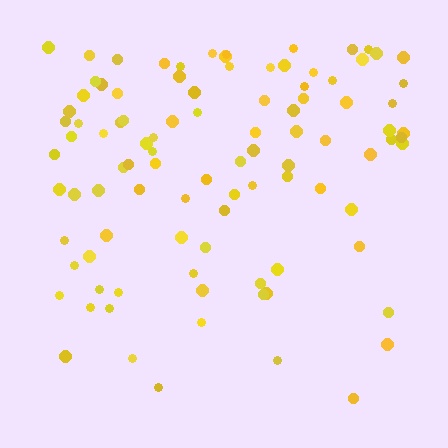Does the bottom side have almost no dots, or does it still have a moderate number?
Still a moderate number, just noticeably fewer than the top.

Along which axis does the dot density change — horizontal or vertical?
Vertical.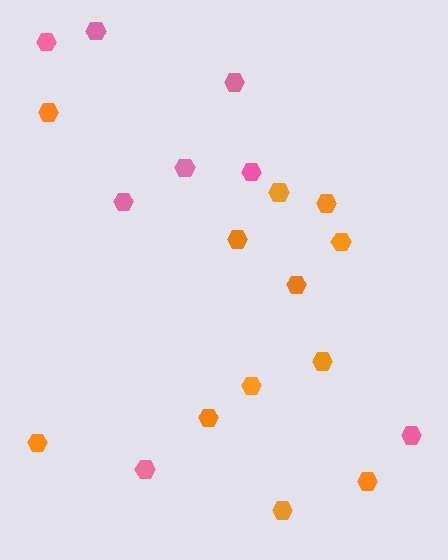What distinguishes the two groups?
There are 2 groups: one group of pink hexagons (8) and one group of orange hexagons (12).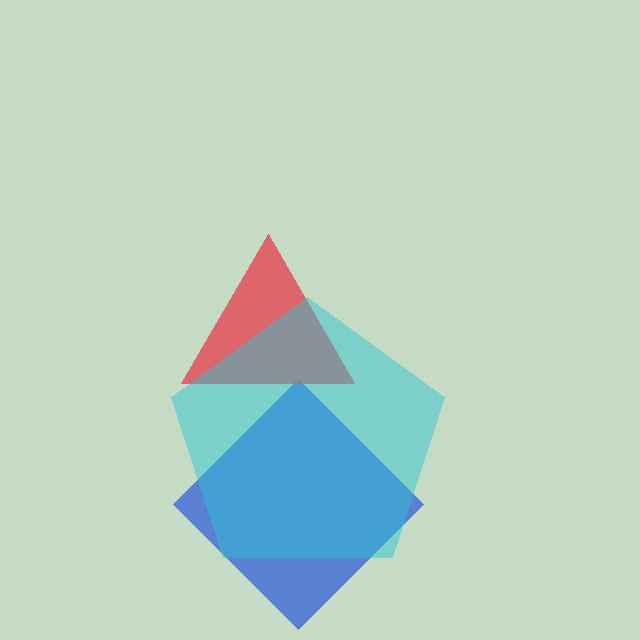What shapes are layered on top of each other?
The layered shapes are: a blue diamond, a red triangle, a cyan pentagon.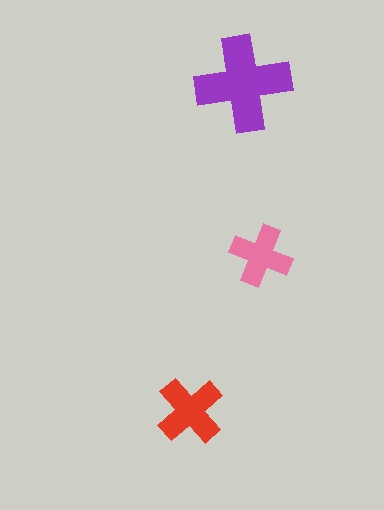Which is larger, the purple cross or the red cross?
The purple one.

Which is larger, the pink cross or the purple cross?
The purple one.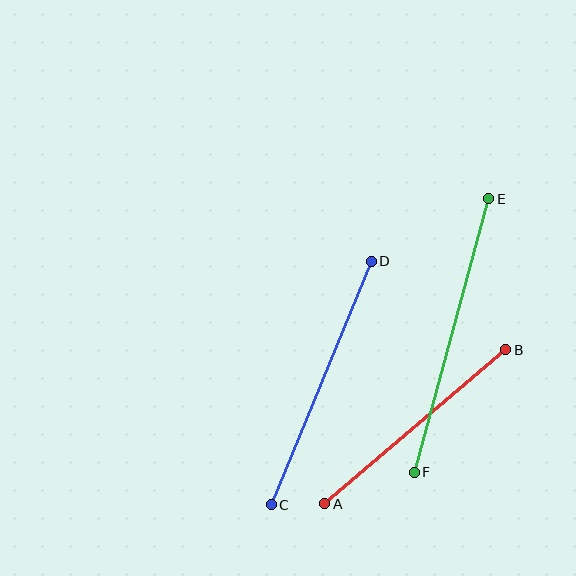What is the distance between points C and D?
The distance is approximately 263 pixels.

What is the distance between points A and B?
The distance is approximately 238 pixels.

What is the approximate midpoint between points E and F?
The midpoint is at approximately (452, 335) pixels.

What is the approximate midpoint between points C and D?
The midpoint is at approximately (321, 383) pixels.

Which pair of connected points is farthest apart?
Points E and F are farthest apart.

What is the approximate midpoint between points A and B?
The midpoint is at approximately (415, 427) pixels.